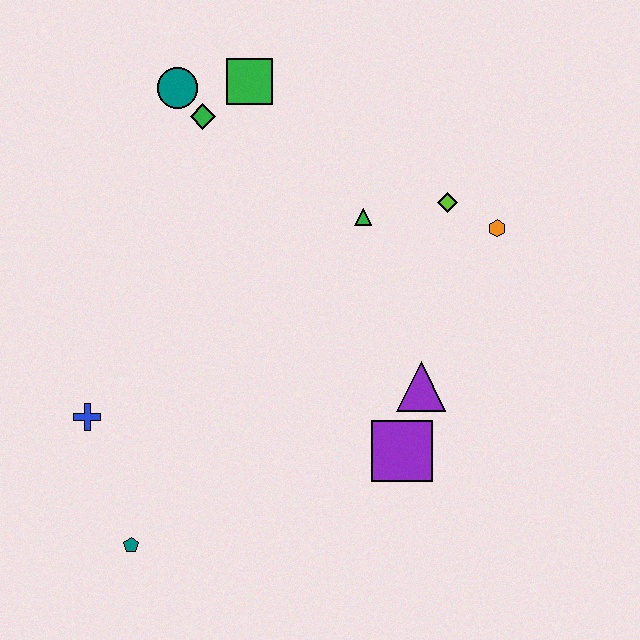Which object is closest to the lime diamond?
The orange hexagon is closest to the lime diamond.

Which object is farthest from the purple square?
The teal circle is farthest from the purple square.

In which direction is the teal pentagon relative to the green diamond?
The teal pentagon is below the green diamond.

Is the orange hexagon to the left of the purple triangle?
No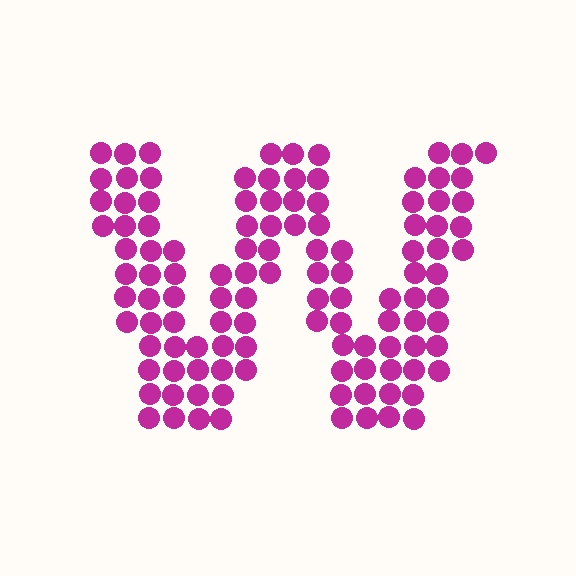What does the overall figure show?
The overall figure shows the letter W.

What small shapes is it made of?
It is made of small circles.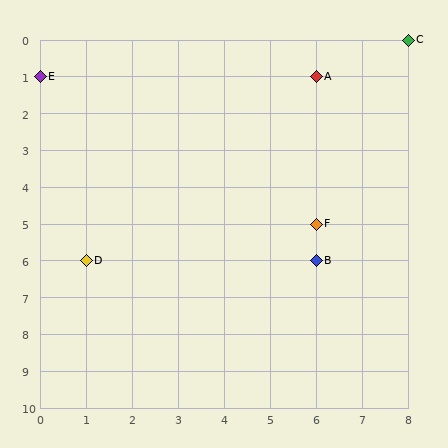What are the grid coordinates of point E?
Point E is at grid coordinates (0, 1).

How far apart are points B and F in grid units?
Points B and F are 1 row apart.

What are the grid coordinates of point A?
Point A is at grid coordinates (6, 1).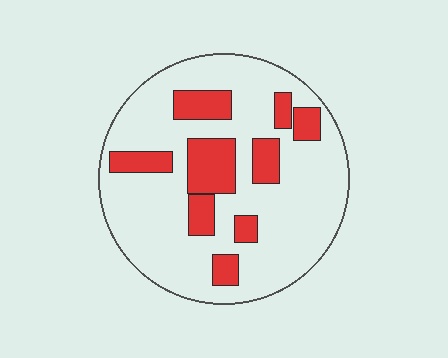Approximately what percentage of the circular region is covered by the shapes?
Approximately 25%.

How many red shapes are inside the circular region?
9.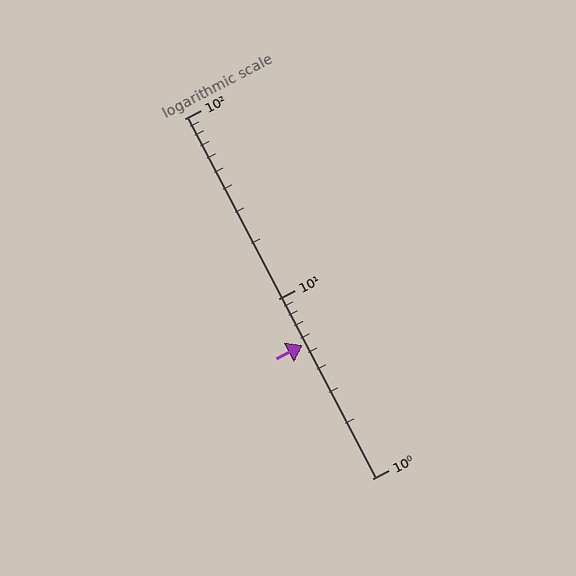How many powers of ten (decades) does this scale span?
The scale spans 2 decades, from 1 to 100.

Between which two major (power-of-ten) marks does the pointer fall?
The pointer is between 1 and 10.